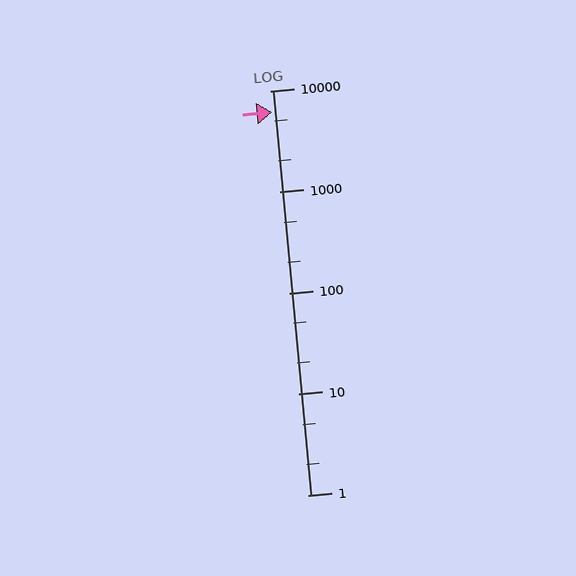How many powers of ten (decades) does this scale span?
The scale spans 4 decades, from 1 to 10000.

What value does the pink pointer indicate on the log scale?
The pointer indicates approximately 6200.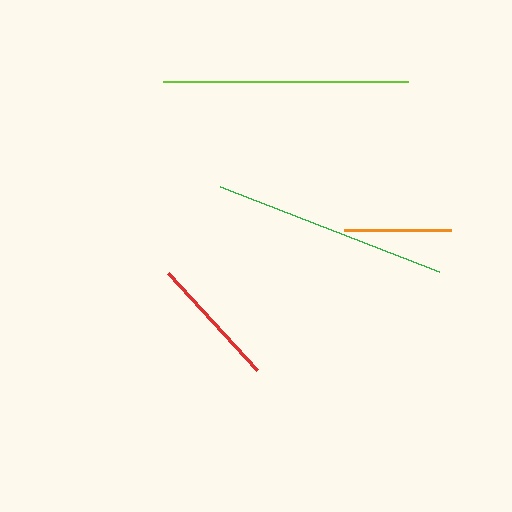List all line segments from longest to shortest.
From longest to shortest: lime, green, red, orange.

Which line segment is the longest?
The lime line is the longest at approximately 245 pixels.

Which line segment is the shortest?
The orange line is the shortest at approximately 107 pixels.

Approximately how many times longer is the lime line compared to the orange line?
The lime line is approximately 2.3 times the length of the orange line.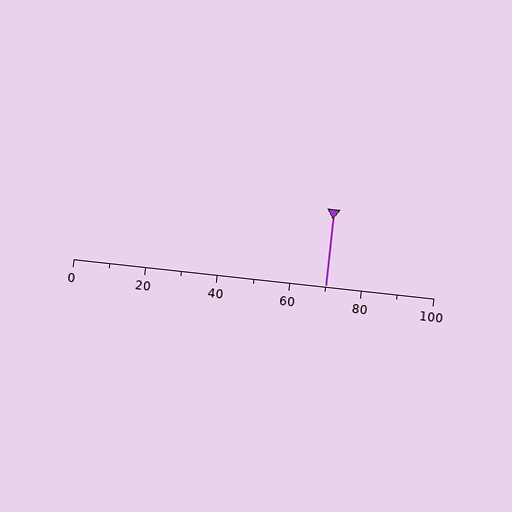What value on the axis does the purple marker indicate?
The marker indicates approximately 70.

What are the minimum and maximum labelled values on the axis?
The axis runs from 0 to 100.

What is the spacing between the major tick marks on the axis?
The major ticks are spaced 20 apart.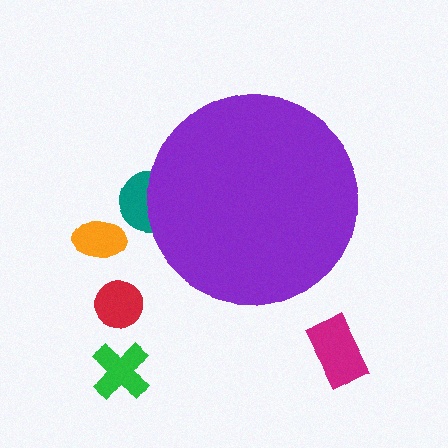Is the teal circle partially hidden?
Yes, the teal circle is partially hidden behind the purple circle.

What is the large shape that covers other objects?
A purple circle.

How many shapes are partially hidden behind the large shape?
1 shape is partially hidden.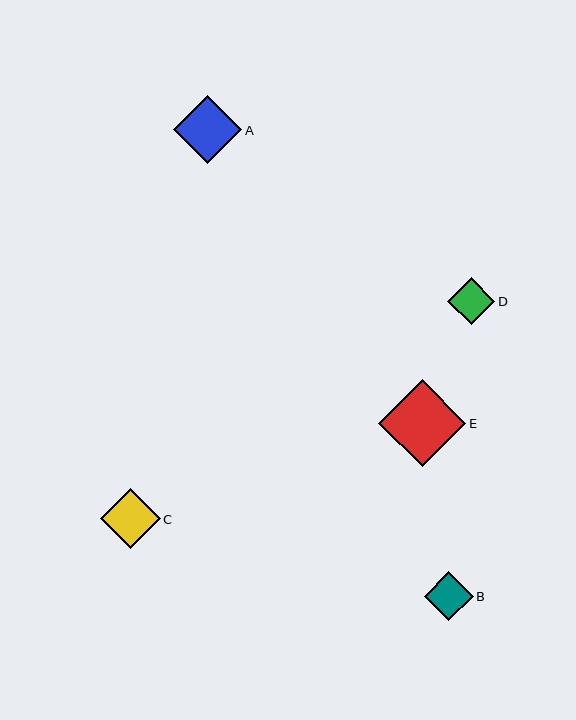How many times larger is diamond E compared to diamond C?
Diamond E is approximately 1.5 times the size of diamond C.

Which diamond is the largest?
Diamond E is the largest with a size of approximately 87 pixels.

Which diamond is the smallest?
Diamond D is the smallest with a size of approximately 47 pixels.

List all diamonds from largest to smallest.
From largest to smallest: E, A, C, B, D.